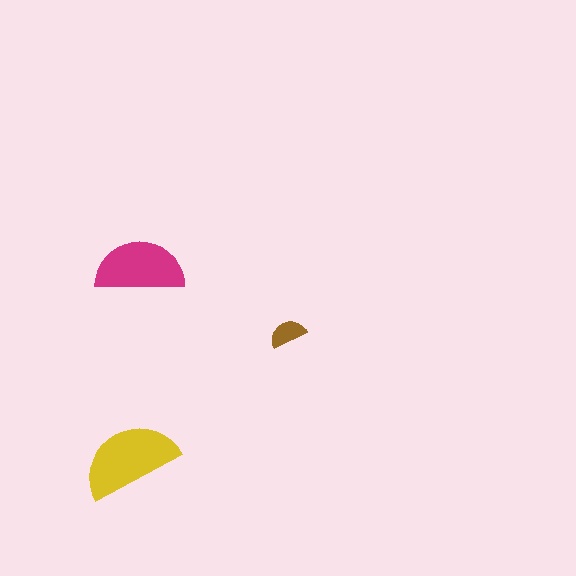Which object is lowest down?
The yellow semicircle is bottommost.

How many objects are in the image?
There are 3 objects in the image.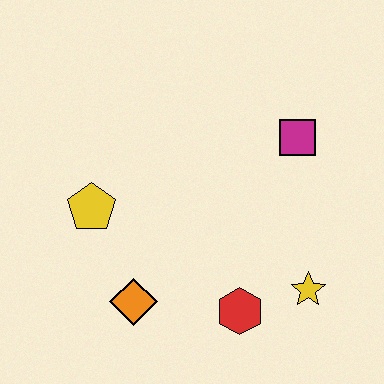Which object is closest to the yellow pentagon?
The orange diamond is closest to the yellow pentagon.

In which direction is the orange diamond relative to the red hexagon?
The orange diamond is to the left of the red hexagon.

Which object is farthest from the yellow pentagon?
The yellow star is farthest from the yellow pentagon.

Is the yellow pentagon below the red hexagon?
No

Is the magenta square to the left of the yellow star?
Yes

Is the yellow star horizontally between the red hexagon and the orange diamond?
No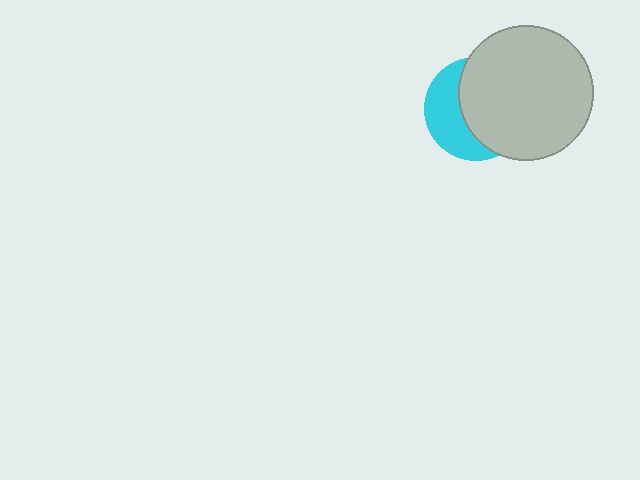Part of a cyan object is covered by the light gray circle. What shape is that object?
It is a circle.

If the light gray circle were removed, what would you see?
You would see the complete cyan circle.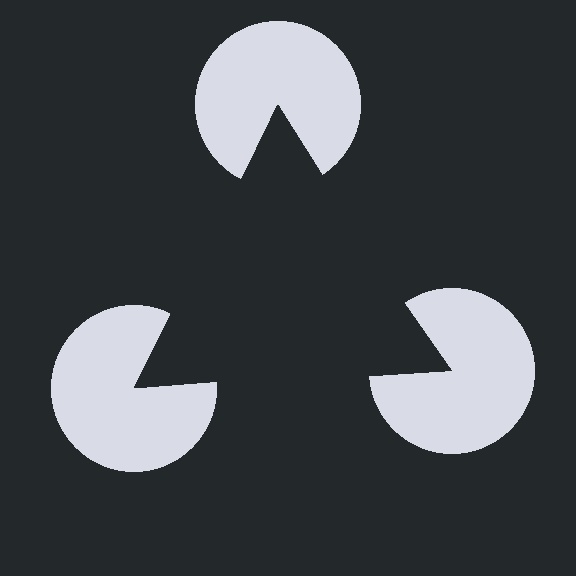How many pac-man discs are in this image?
There are 3 — one at each vertex of the illusory triangle.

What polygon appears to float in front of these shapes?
An illusory triangle — its edges are inferred from the aligned wedge cuts in the pac-man discs, not physically drawn.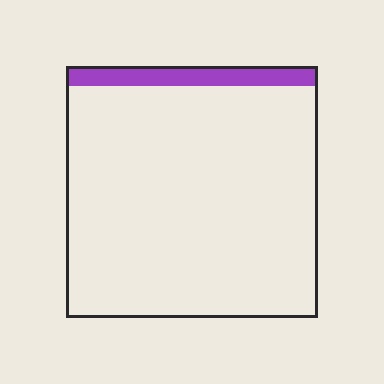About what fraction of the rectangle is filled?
About one tenth (1/10).